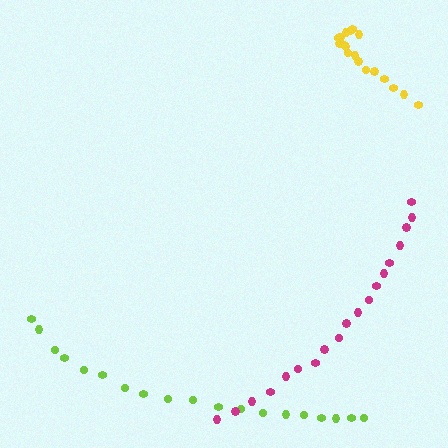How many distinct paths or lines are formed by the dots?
There are 3 distinct paths.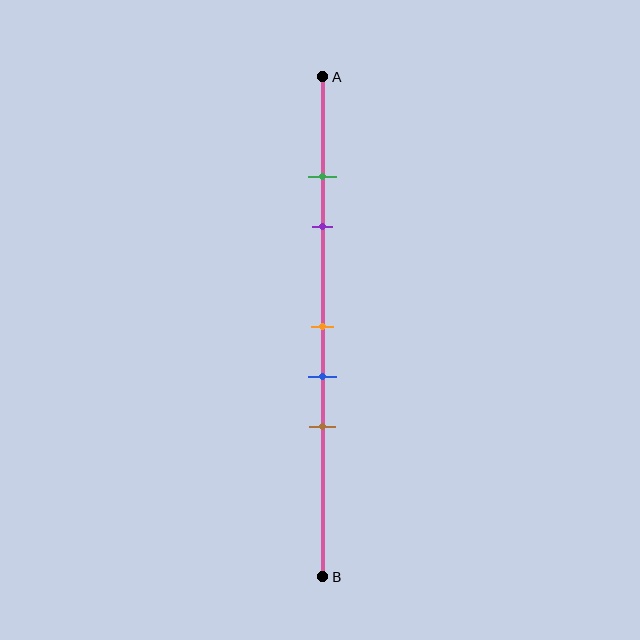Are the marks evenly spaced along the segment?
No, the marks are not evenly spaced.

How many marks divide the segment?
There are 5 marks dividing the segment.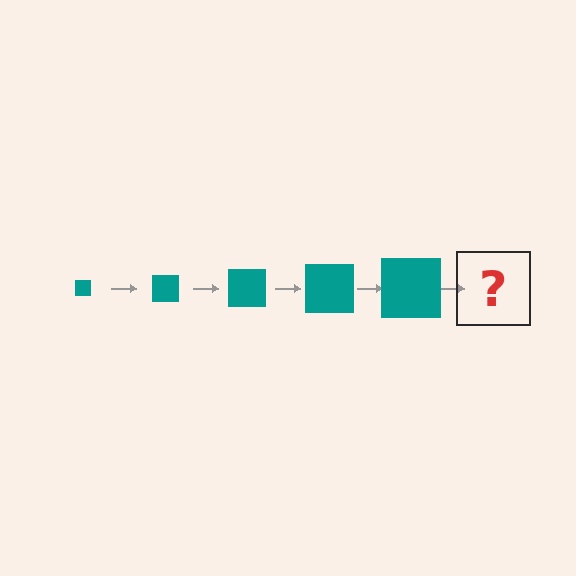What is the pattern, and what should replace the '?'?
The pattern is that the square gets progressively larger each step. The '?' should be a teal square, larger than the previous one.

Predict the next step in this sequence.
The next step is a teal square, larger than the previous one.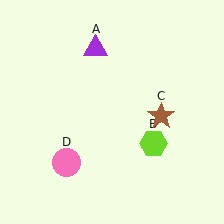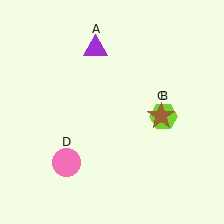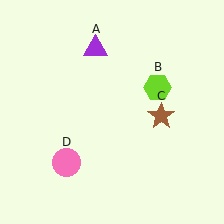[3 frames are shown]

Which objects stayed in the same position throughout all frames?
Purple triangle (object A) and brown star (object C) and pink circle (object D) remained stationary.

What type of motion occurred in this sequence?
The lime hexagon (object B) rotated counterclockwise around the center of the scene.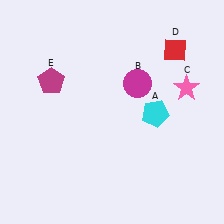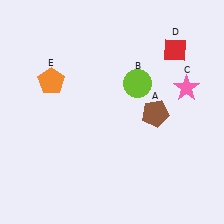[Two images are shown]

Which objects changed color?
A changed from cyan to brown. B changed from magenta to lime. E changed from magenta to orange.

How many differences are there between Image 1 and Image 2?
There are 3 differences between the two images.